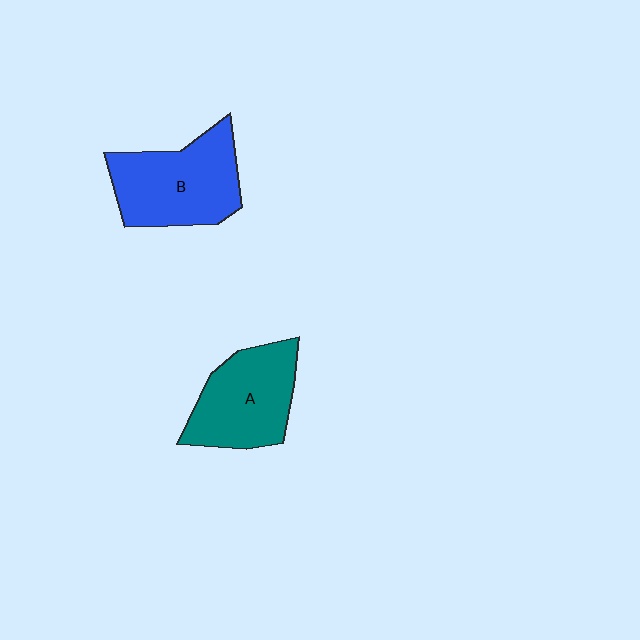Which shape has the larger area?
Shape B (blue).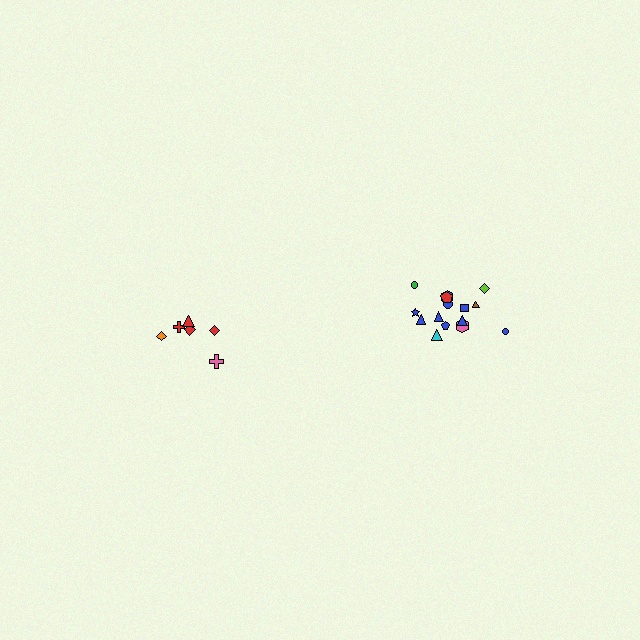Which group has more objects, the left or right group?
The right group.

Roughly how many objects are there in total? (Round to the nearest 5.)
Roughly 20 objects in total.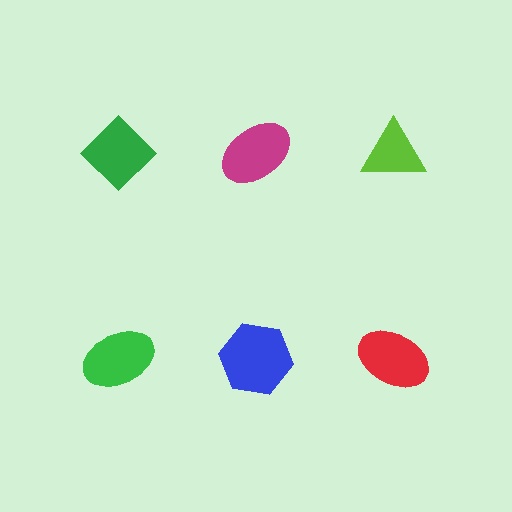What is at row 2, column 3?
A red ellipse.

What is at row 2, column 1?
A green ellipse.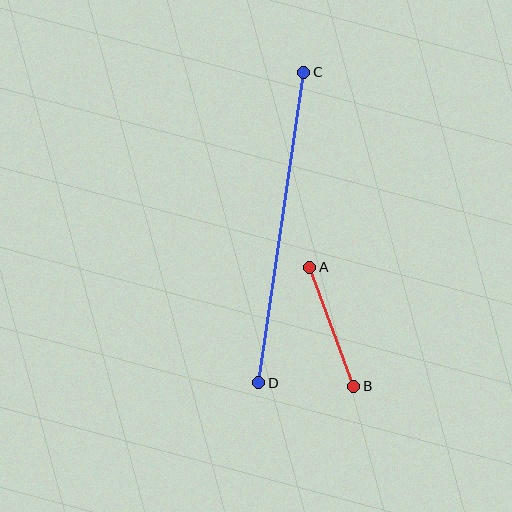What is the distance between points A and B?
The distance is approximately 127 pixels.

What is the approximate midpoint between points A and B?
The midpoint is at approximately (332, 327) pixels.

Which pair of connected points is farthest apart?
Points C and D are farthest apart.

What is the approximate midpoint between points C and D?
The midpoint is at approximately (281, 228) pixels.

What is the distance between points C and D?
The distance is approximately 314 pixels.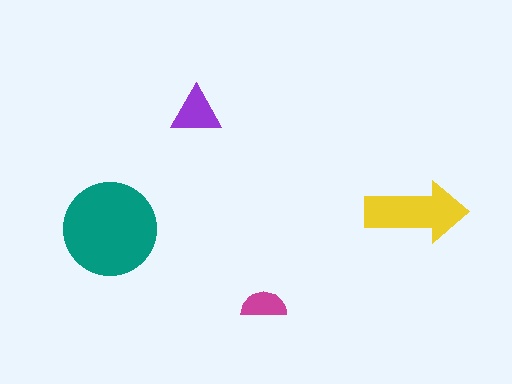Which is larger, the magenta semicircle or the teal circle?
The teal circle.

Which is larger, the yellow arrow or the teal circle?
The teal circle.